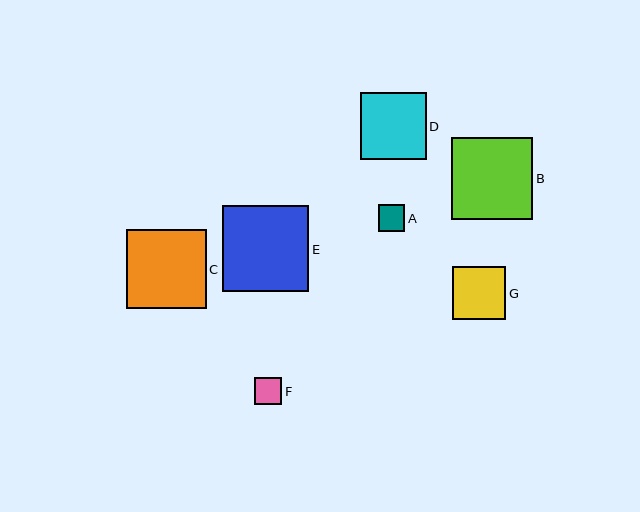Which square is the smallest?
Square A is the smallest with a size of approximately 26 pixels.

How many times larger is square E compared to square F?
Square E is approximately 3.1 times the size of square F.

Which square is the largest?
Square E is the largest with a size of approximately 86 pixels.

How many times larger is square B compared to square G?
Square B is approximately 1.5 times the size of square G.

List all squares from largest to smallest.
From largest to smallest: E, B, C, D, G, F, A.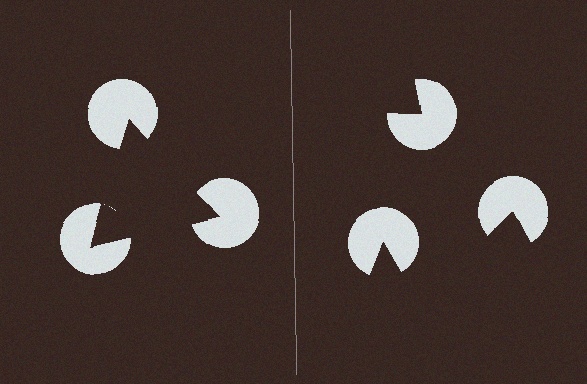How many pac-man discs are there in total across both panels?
6 — 3 on each side.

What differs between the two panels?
The pac-man discs are positioned identically on both sides; only the wedge orientations differ. On the left they align to a triangle; on the right they are misaligned.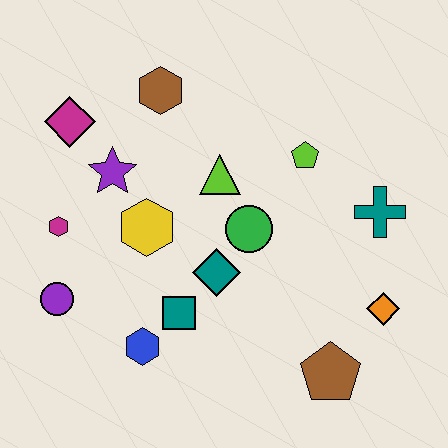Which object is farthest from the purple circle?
The teal cross is farthest from the purple circle.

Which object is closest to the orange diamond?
The brown pentagon is closest to the orange diamond.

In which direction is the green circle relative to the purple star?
The green circle is to the right of the purple star.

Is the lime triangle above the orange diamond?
Yes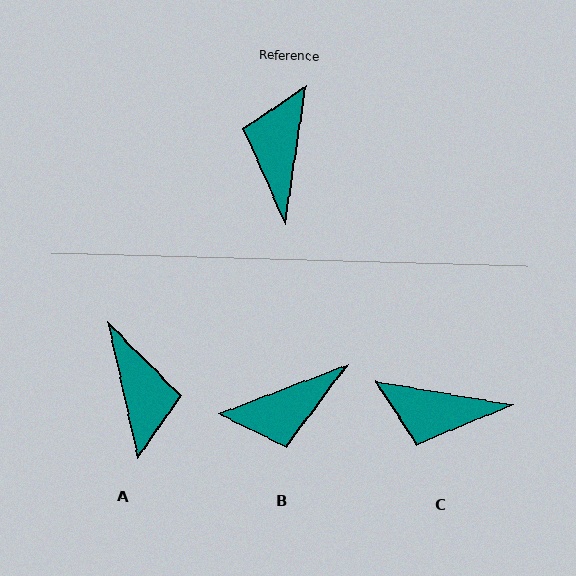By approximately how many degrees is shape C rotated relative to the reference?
Approximately 89 degrees counter-clockwise.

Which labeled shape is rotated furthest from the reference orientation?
A, about 159 degrees away.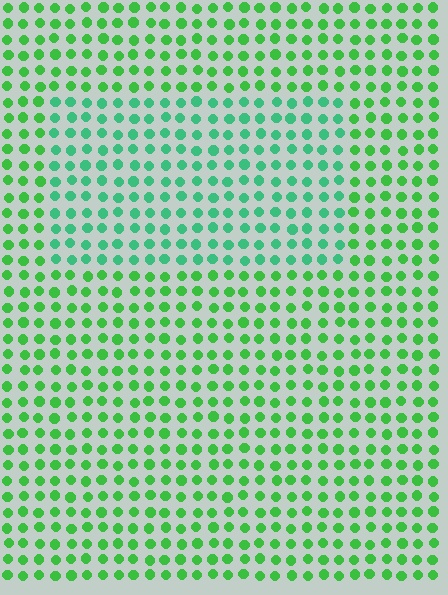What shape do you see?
I see a rectangle.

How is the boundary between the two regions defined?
The boundary is defined purely by a slight shift in hue (about 29 degrees). Spacing, size, and orientation are identical on both sides.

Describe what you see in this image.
The image is filled with small green elements in a uniform arrangement. A rectangle-shaped region is visible where the elements are tinted to a slightly different hue, forming a subtle color boundary.